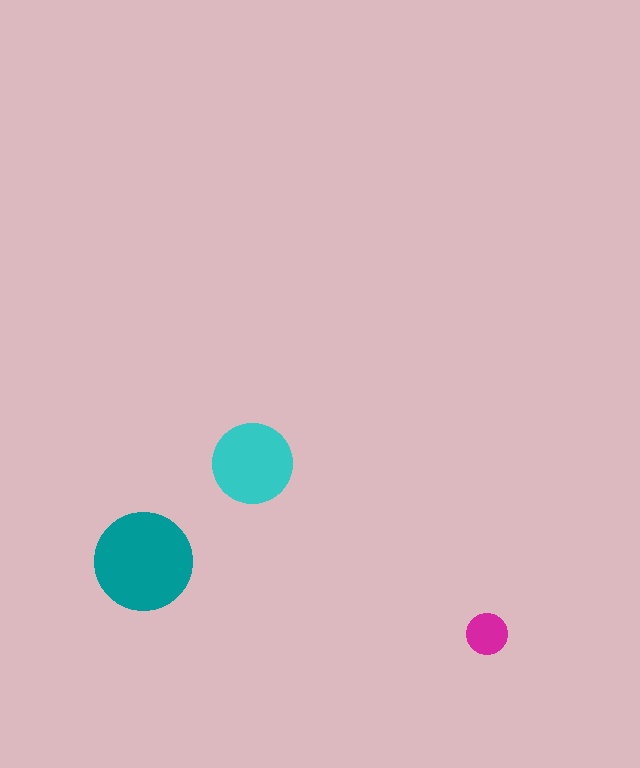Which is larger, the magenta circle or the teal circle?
The teal one.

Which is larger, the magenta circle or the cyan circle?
The cyan one.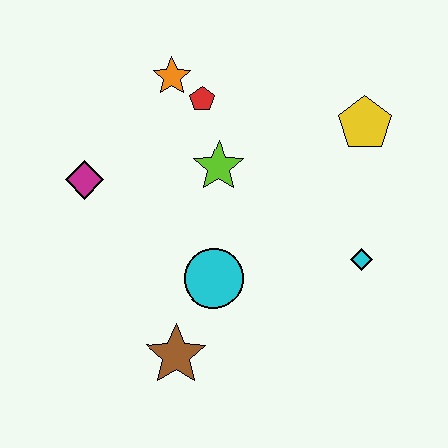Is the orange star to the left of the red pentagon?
Yes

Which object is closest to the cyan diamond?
The yellow pentagon is closest to the cyan diamond.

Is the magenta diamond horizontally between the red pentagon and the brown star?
No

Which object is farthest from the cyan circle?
The yellow pentagon is farthest from the cyan circle.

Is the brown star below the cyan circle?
Yes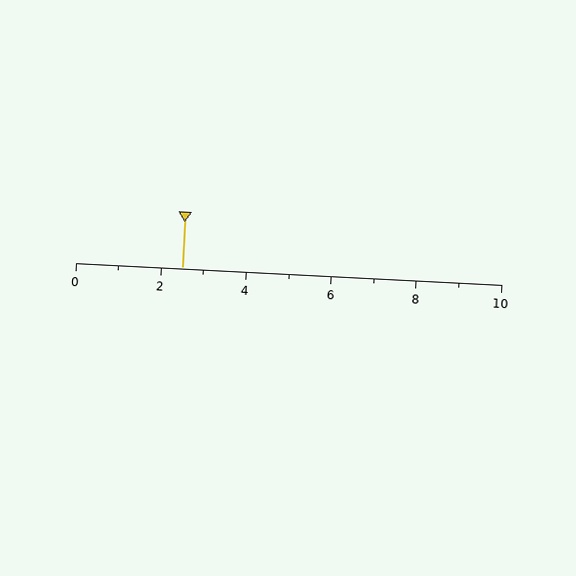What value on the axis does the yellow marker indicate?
The marker indicates approximately 2.5.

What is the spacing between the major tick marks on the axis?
The major ticks are spaced 2 apart.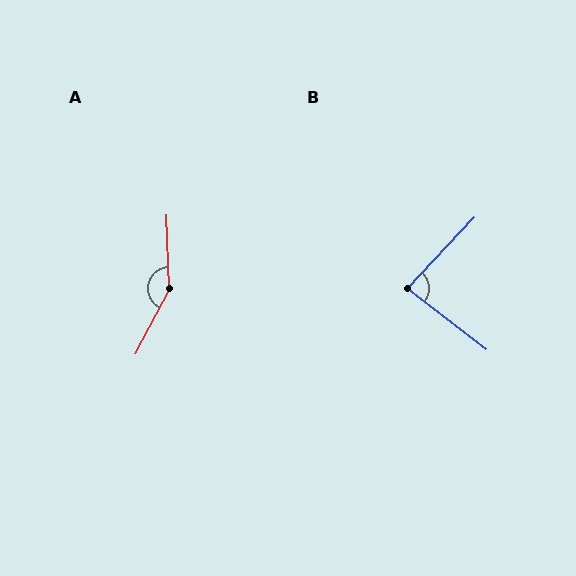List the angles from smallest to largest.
B (84°), A (151°).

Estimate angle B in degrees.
Approximately 84 degrees.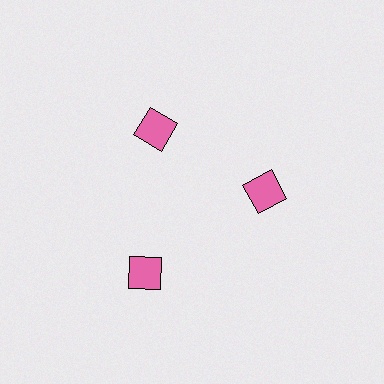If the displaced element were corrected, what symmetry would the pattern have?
It would have 3-fold rotational symmetry — the pattern would map onto itself every 120 degrees.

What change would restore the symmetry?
The symmetry would be restored by moving it inward, back onto the ring so that all 3 squares sit at equal angles and equal distance from the center.